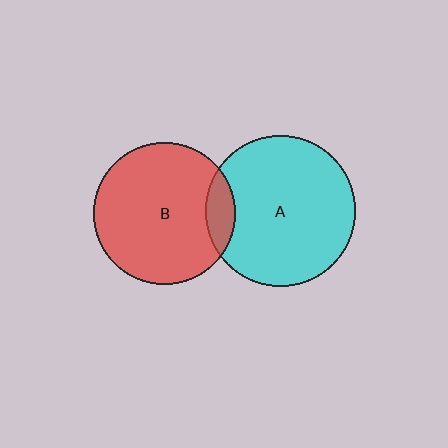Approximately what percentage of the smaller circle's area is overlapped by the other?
Approximately 10%.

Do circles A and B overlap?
Yes.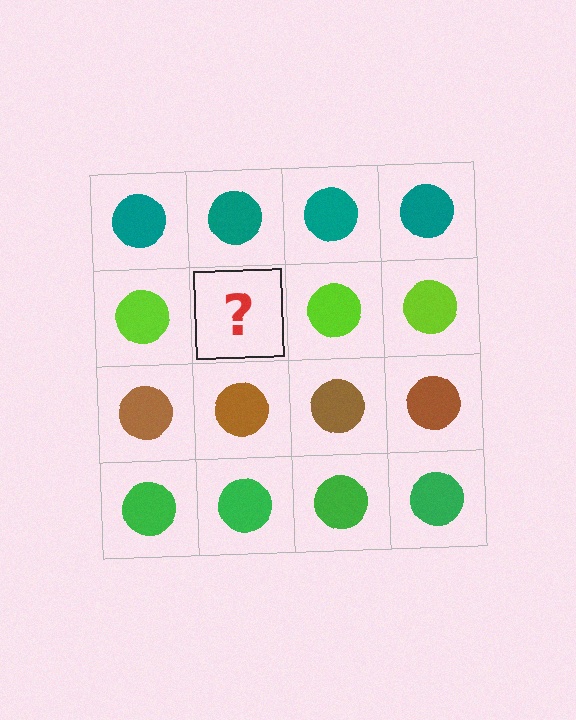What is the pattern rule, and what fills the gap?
The rule is that each row has a consistent color. The gap should be filled with a lime circle.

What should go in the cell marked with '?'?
The missing cell should contain a lime circle.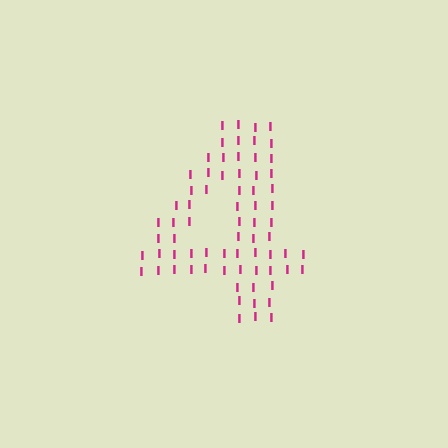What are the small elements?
The small elements are letter I's.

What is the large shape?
The large shape is the digit 4.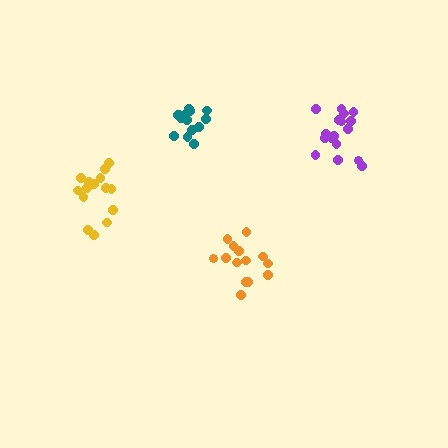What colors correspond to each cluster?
The clusters are colored: yellow, purple, teal, orange.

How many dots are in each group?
Group 1: 15 dots, Group 2: 17 dots, Group 3: 14 dots, Group 4: 14 dots (60 total).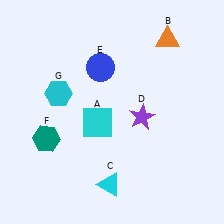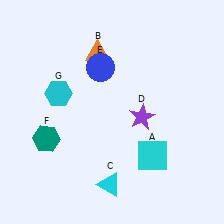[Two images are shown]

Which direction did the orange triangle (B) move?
The orange triangle (B) moved left.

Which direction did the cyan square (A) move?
The cyan square (A) moved right.